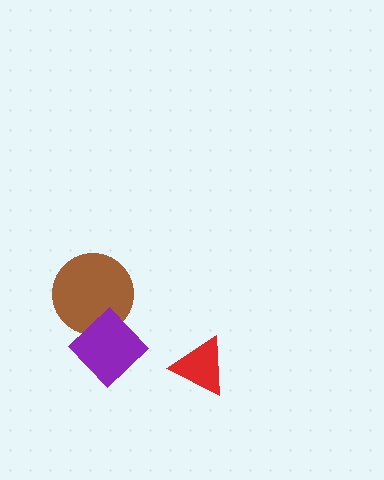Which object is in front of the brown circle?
The purple diamond is in front of the brown circle.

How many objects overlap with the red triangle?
0 objects overlap with the red triangle.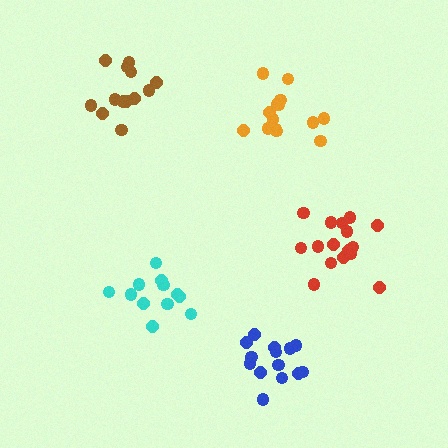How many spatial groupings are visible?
There are 5 spatial groupings.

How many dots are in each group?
Group 1: 16 dots, Group 2: 16 dots, Group 3: 13 dots, Group 4: 12 dots, Group 5: 14 dots (71 total).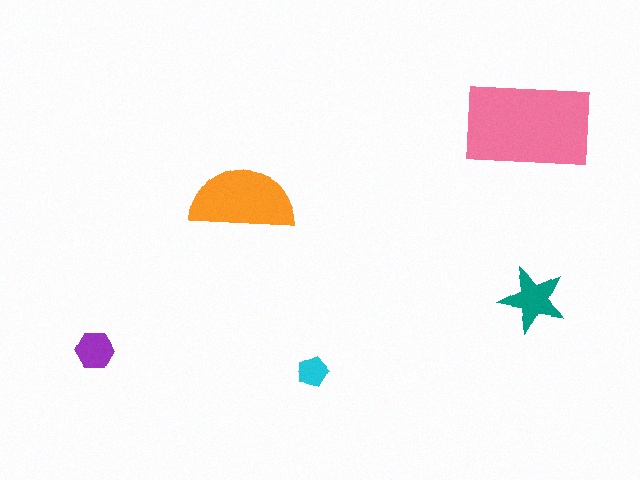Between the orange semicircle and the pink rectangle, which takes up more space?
The pink rectangle.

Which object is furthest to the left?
The purple hexagon is leftmost.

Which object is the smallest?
The cyan pentagon.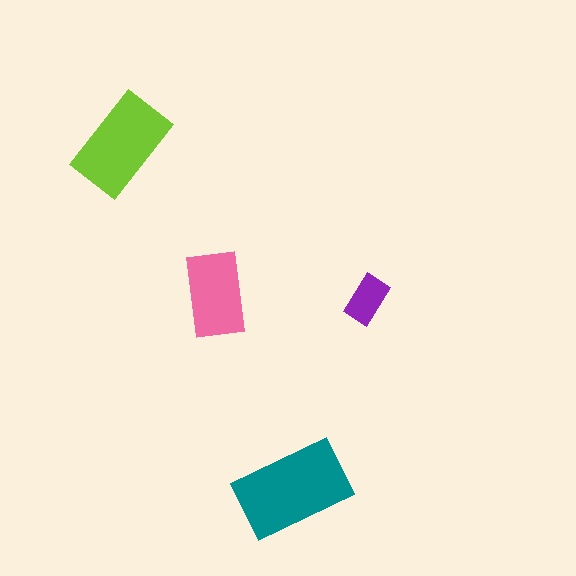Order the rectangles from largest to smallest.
the teal one, the lime one, the pink one, the purple one.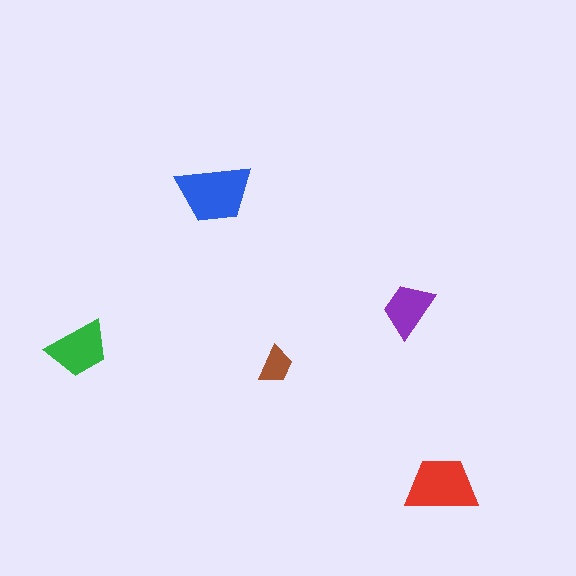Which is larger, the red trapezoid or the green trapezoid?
The red one.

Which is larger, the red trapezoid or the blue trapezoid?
The blue one.